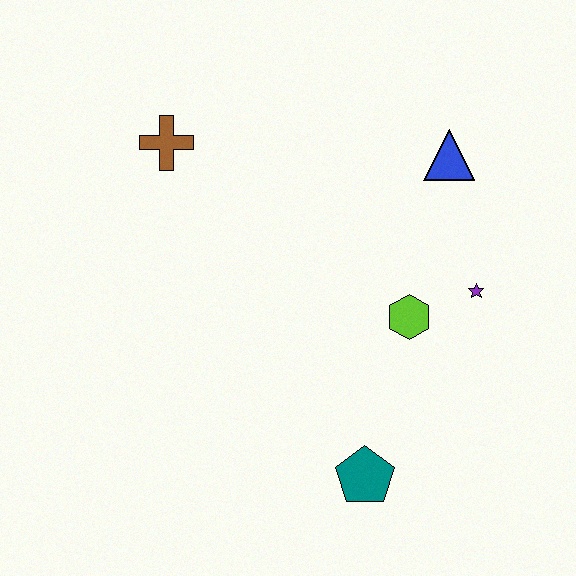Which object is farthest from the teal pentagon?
The brown cross is farthest from the teal pentagon.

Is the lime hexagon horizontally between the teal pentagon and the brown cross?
No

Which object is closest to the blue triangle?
The purple star is closest to the blue triangle.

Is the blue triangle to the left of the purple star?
Yes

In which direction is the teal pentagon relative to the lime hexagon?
The teal pentagon is below the lime hexagon.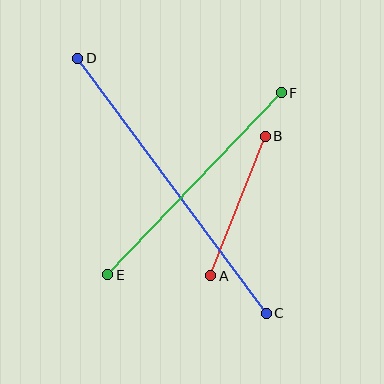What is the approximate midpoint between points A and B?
The midpoint is at approximately (238, 206) pixels.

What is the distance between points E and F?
The distance is approximately 252 pixels.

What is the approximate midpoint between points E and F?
The midpoint is at approximately (194, 184) pixels.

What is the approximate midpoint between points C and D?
The midpoint is at approximately (172, 186) pixels.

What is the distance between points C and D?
The distance is approximately 318 pixels.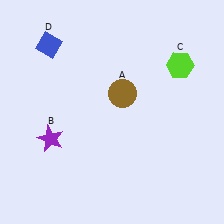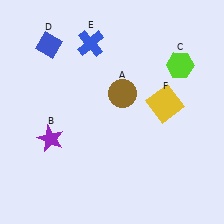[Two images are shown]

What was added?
A blue cross (E), a yellow square (F) were added in Image 2.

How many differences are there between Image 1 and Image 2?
There are 2 differences between the two images.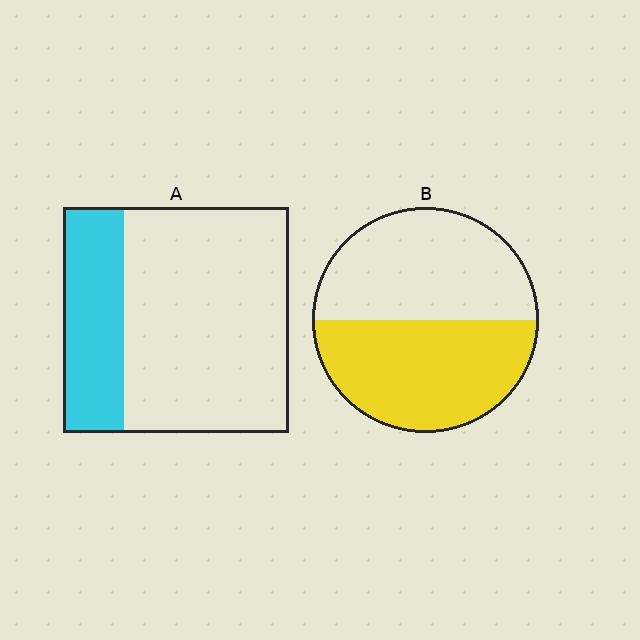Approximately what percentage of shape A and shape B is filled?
A is approximately 25% and B is approximately 50%.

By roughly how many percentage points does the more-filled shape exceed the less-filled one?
By roughly 25 percentage points (B over A).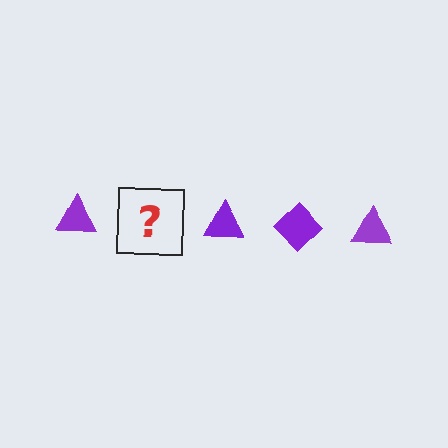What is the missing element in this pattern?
The missing element is a purple diamond.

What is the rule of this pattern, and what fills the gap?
The rule is that the pattern cycles through triangle, diamond shapes in purple. The gap should be filled with a purple diamond.